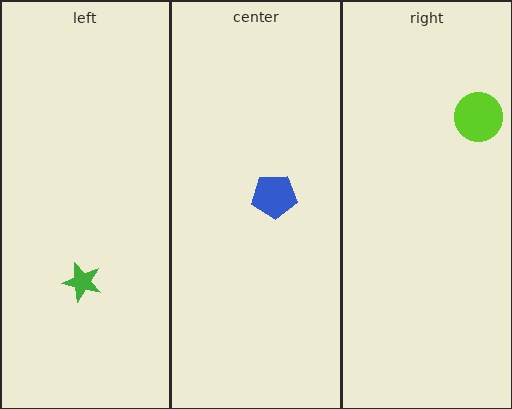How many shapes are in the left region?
1.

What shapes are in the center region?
The blue pentagon.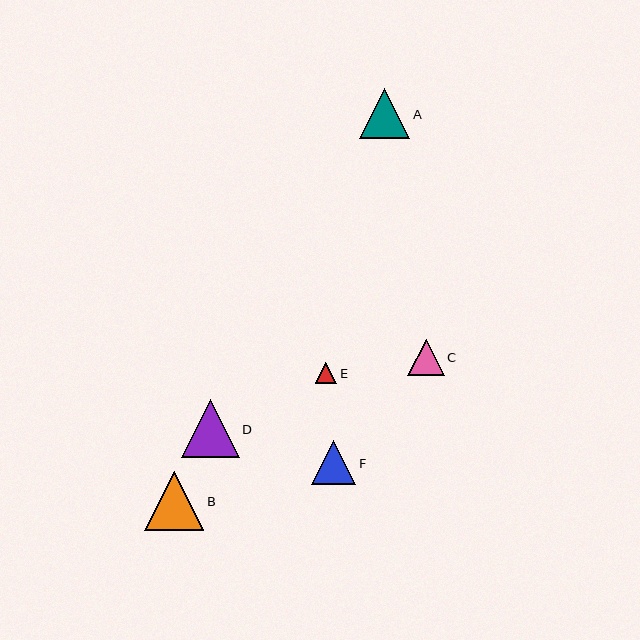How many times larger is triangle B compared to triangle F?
Triangle B is approximately 1.3 times the size of triangle F.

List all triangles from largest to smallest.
From largest to smallest: B, D, A, F, C, E.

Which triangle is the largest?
Triangle B is the largest with a size of approximately 59 pixels.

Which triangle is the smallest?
Triangle E is the smallest with a size of approximately 22 pixels.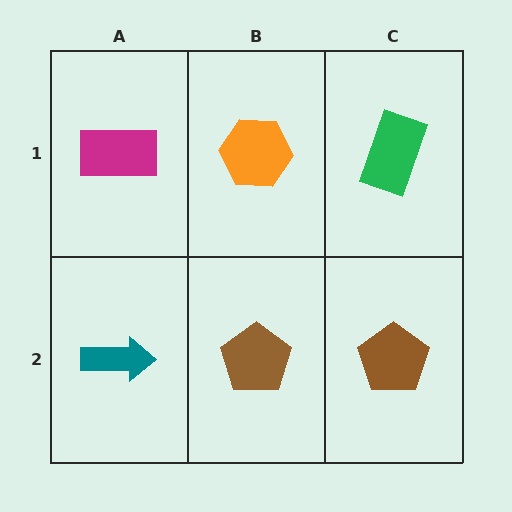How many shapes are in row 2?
3 shapes.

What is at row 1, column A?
A magenta rectangle.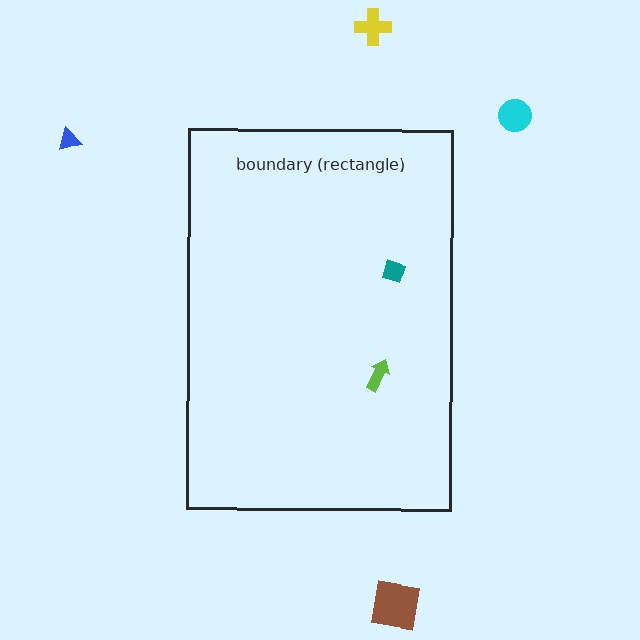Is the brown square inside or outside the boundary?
Outside.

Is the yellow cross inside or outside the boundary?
Outside.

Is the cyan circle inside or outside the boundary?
Outside.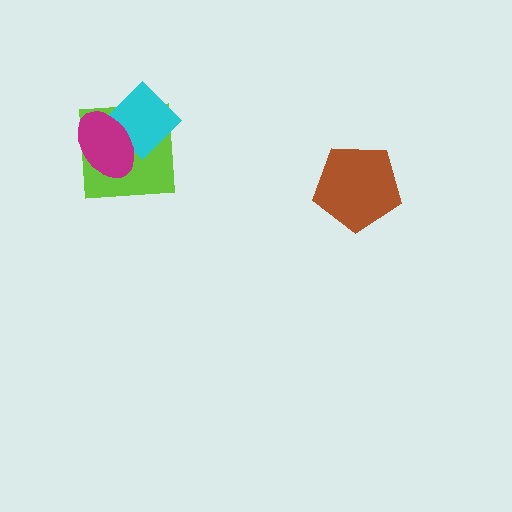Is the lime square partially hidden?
Yes, it is partially covered by another shape.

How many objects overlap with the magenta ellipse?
2 objects overlap with the magenta ellipse.